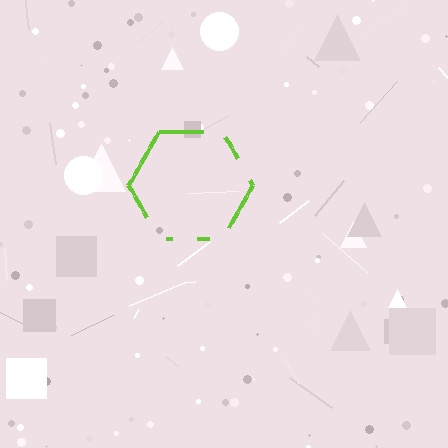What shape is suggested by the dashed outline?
The dashed outline suggests a hexagon.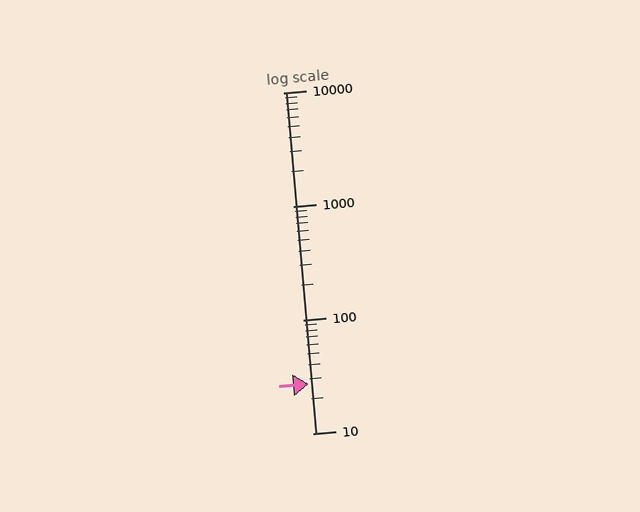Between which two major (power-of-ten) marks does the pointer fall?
The pointer is between 10 and 100.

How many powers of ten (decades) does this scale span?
The scale spans 3 decades, from 10 to 10000.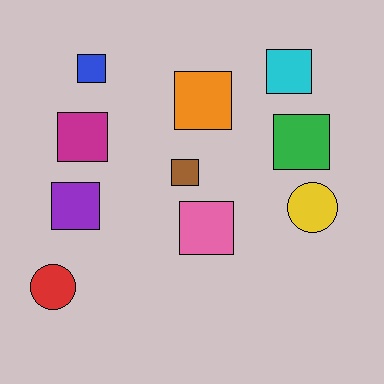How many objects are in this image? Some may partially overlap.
There are 10 objects.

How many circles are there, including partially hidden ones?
There are 2 circles.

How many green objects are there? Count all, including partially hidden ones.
There is 1 green object.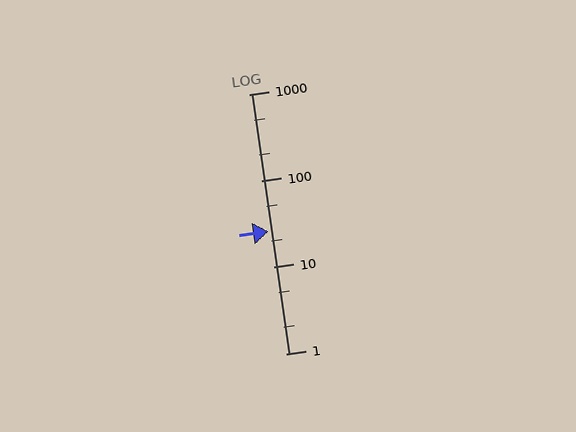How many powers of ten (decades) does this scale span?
The scale spans 3 decades, from 1 to 1000.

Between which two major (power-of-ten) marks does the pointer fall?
The pointer is between 10 and 100.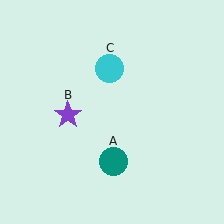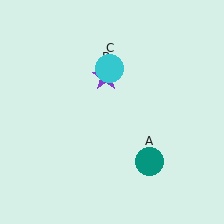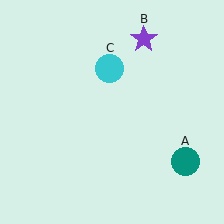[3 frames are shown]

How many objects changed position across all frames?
2 objects changed position: teal circle (object A), purple star (object B).